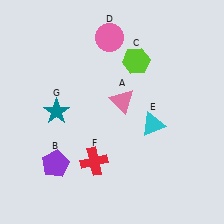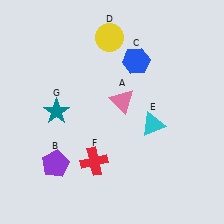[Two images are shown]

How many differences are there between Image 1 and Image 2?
There are 2 differences between the two images.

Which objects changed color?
C changed from lime to blue. D changed from pink to yellow.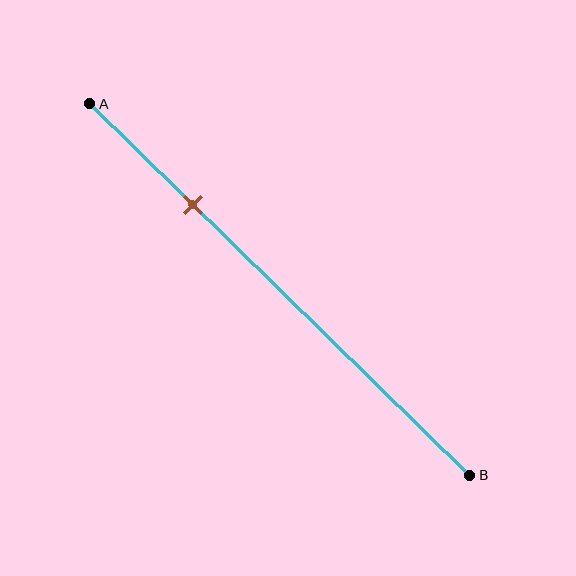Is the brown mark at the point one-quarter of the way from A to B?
Yes, the mark is approximately at the one-quarter point.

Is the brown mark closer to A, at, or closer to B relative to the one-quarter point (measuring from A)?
The brown mark is approximately at the one-quarter point of segment AB.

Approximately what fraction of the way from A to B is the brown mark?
The brown mark is approximately 25% of the way from A to B.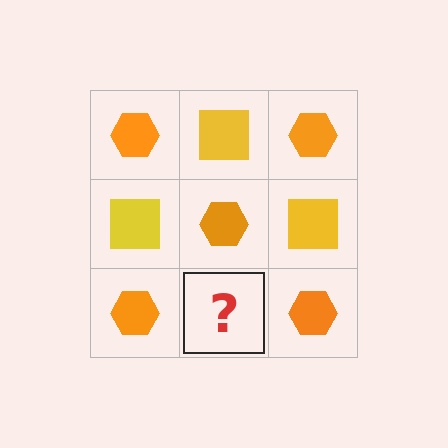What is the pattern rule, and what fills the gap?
The rule is that it alternates orange hexagon and yellow square in a checkerboard pattern. The gap should be filled with a yellow square.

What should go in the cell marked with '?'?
The missing cell should contain a yellow square.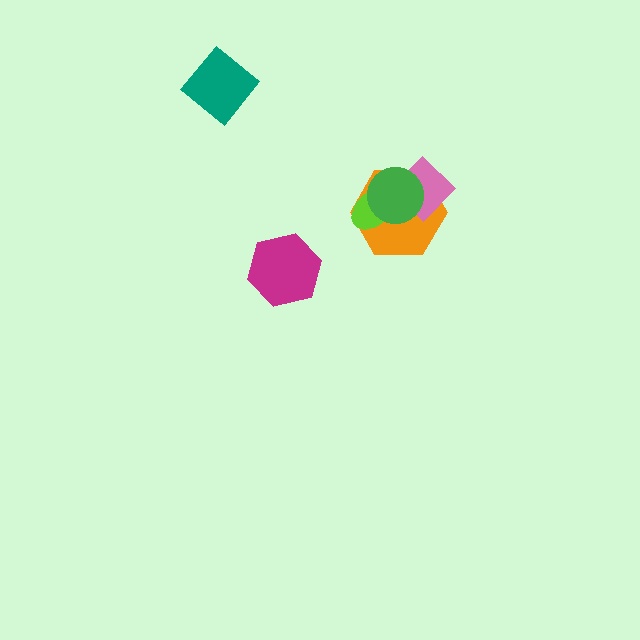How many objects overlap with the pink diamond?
2 objects overlap with the pink diamond.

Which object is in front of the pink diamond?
The green circle is in front of the pink diamond.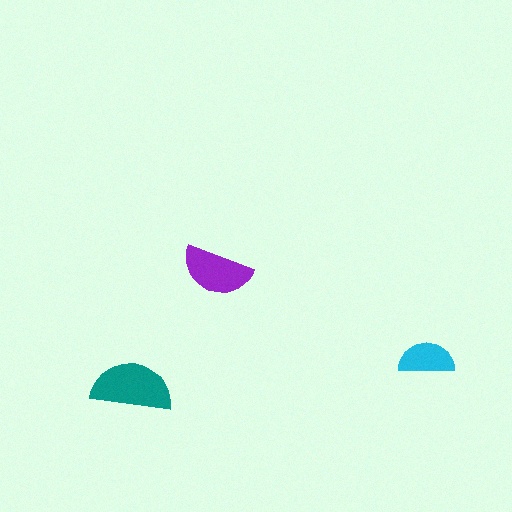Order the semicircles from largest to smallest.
the teal one, the purple one, the cyan one.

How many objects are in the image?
There are 3 objects in the image.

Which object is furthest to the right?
The cyan semicircle is rightmost.